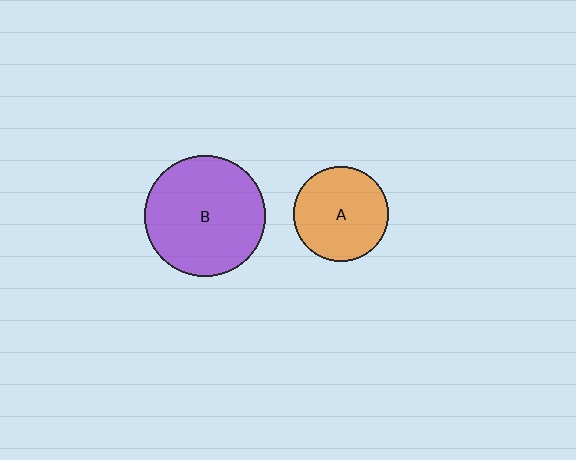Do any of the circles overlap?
No, none of the circles overlap.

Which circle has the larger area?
Circle B (purple).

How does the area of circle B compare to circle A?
Approximately 1.6 times.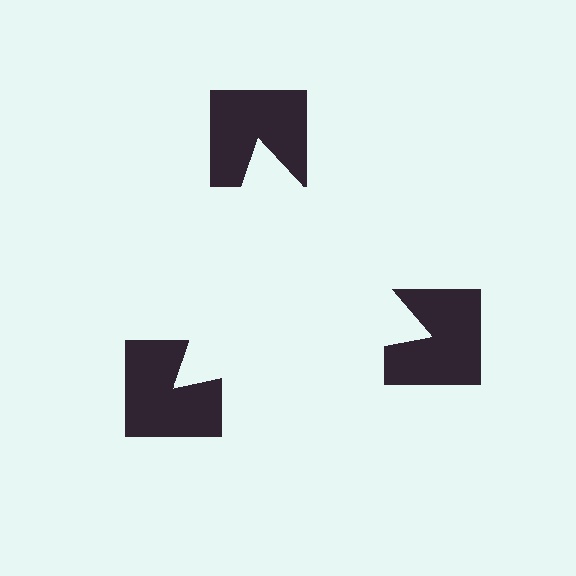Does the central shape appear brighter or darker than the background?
It typically appears slightly brighter than the background, even though no actual brightness change is drawn.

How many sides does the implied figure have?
3 sides.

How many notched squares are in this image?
There are 3 — one at each vertex of the illusory triangle.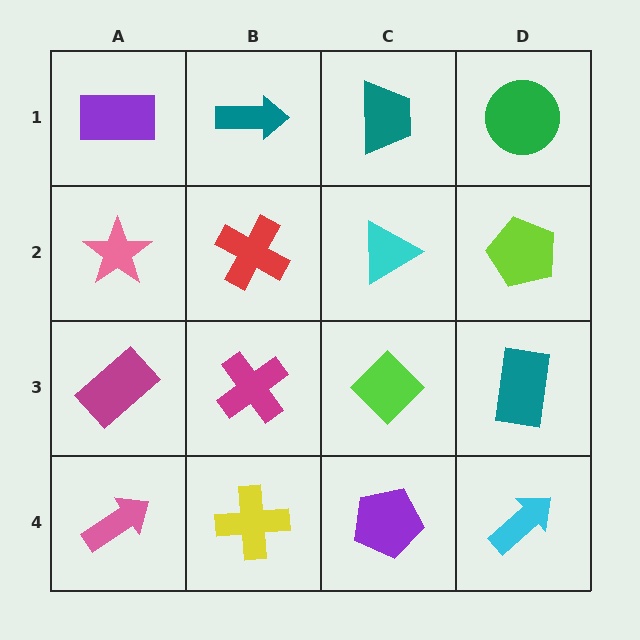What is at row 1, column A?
A purple rectangle.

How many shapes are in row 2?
4 shapes.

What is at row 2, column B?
A red cross.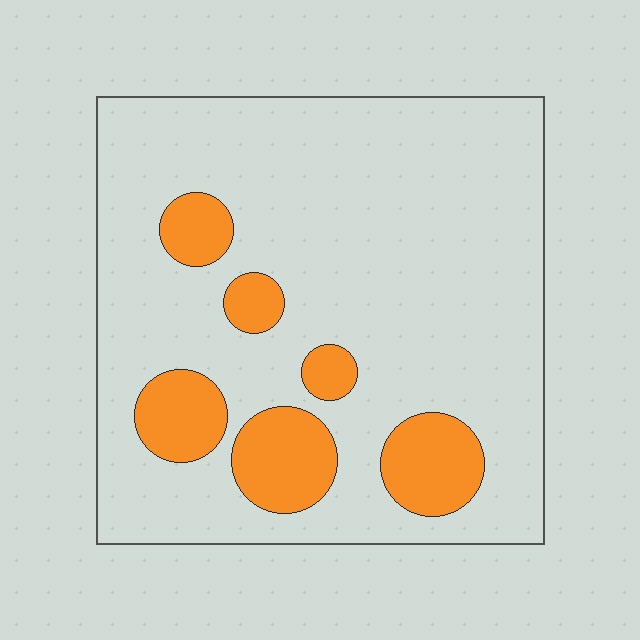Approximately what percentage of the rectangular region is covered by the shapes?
Approximately 15%.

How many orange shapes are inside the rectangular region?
6.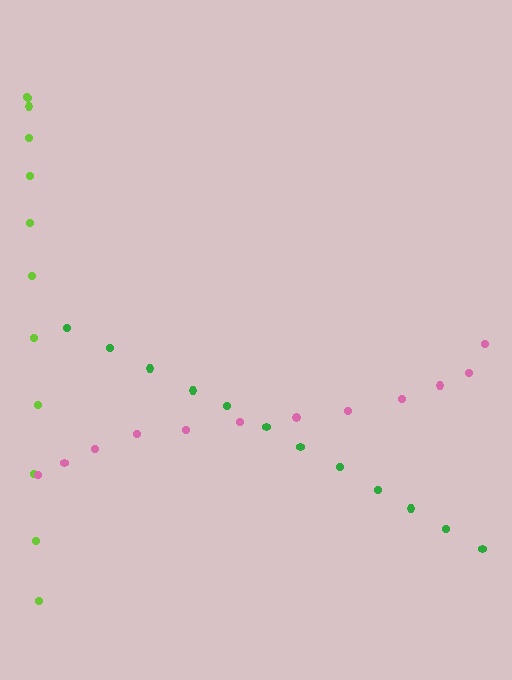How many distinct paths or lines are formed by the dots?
There are 3 distinct paths.